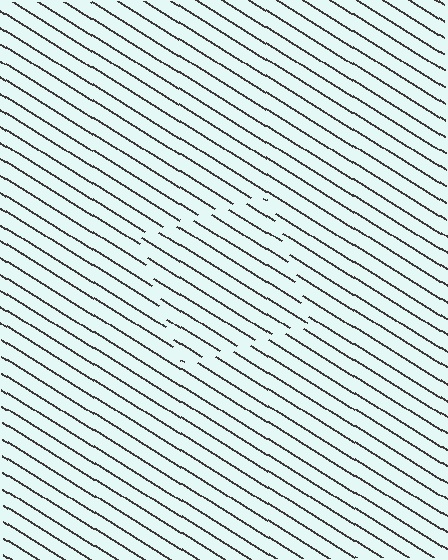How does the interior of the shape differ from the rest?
The interior of the shape contains the same grating, shifted by half a period — the contour is defined by the phase discontinuity where line-ends from the inner and outer gratings abut.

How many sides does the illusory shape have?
4 sides — the line-ends trace a square.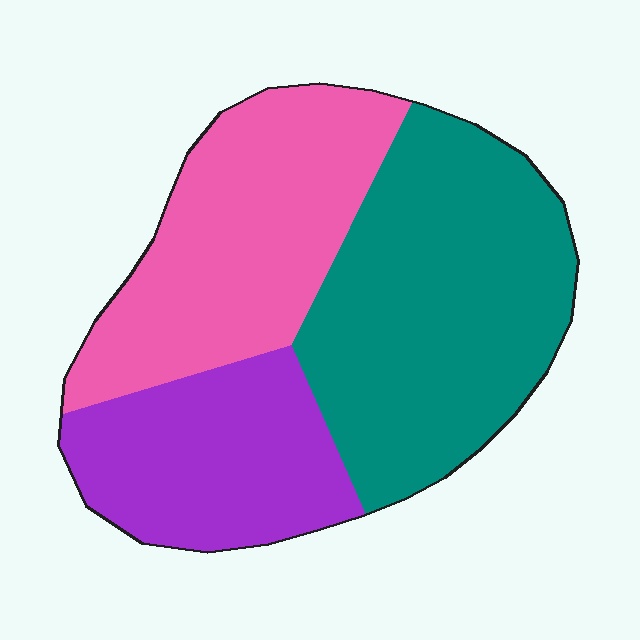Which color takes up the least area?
Purple, at roughly 25%.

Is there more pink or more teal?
Teal.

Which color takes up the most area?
Teal, at roughly 45%.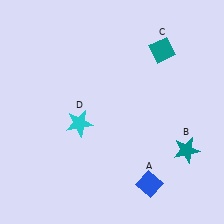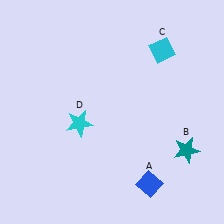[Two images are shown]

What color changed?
The diamond (C) changed from teal in Image 1 to cyan in Image 2.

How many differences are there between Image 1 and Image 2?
There is 1 difference between the two images.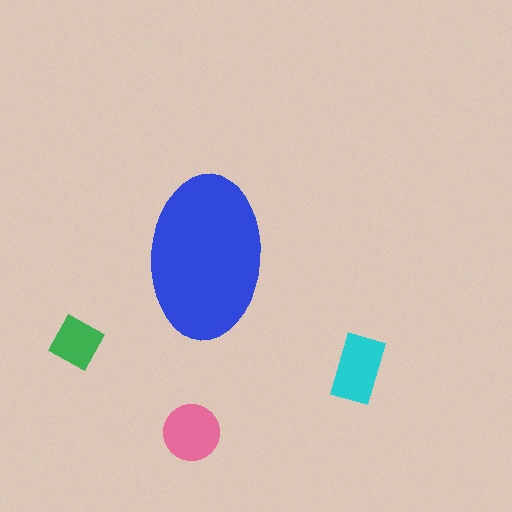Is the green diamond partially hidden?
No, the green diamond is fully visible.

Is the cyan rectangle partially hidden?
No, the cyan rectangle is fully visible.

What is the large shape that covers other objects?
A blue ellipse.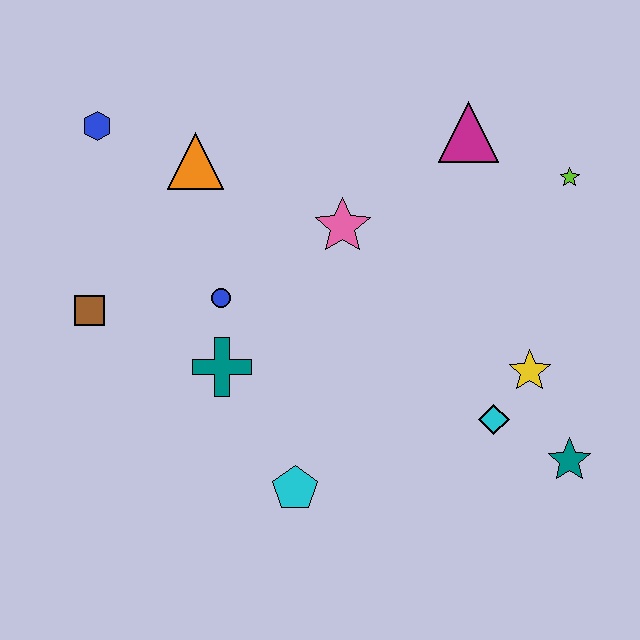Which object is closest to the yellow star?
The cyan diamond is closest to the yellow star.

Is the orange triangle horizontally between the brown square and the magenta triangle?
Yes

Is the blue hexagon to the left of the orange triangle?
Yes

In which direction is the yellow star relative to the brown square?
The yellow star is to the right of the brown square.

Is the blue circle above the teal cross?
Yes